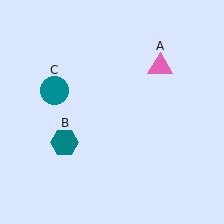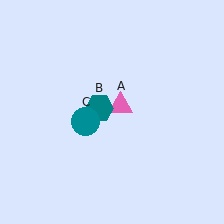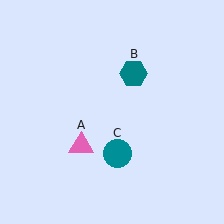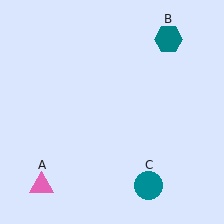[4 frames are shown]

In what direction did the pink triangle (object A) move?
The pink triangle (object A) moved down and to the left.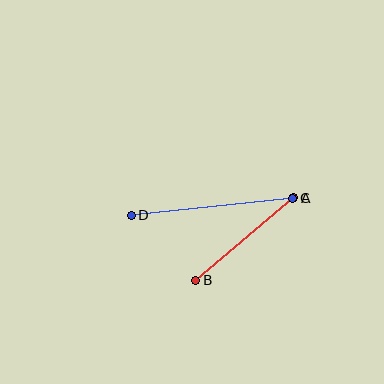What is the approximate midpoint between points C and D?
The midpoint is at approximately (212, 207) pixels.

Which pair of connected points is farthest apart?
Points C and D are farthest apart.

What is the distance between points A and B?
The distance is approximately 128 pixels.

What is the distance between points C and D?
The distance is approximately 162 pixels.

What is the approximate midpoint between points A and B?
The midpoint is at approximately (245, 239) pixels.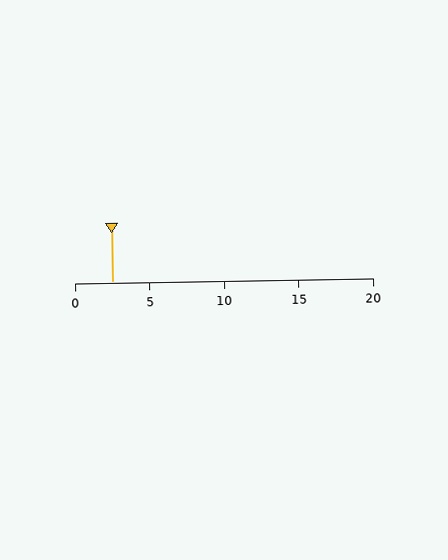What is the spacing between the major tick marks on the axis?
The major ticks are spaced 5 apart.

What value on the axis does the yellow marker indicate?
The marker indicates approximately 2.5.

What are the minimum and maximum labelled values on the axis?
The axis runs from 0 to 20.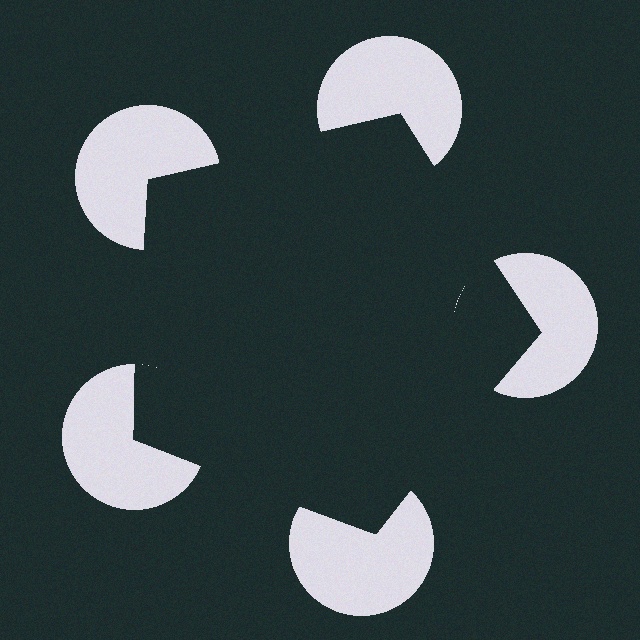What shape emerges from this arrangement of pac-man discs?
An illusory pentagon — its edges are inferred from the aligned wedge cuts in the pac-man discs, not physically drawn.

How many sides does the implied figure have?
5 sides.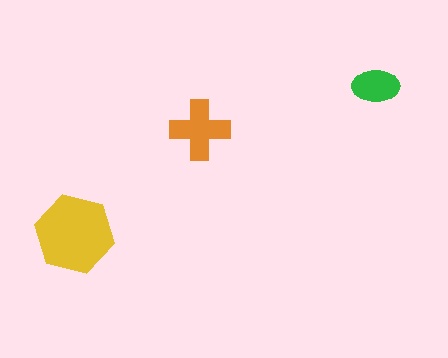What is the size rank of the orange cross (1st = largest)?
2nd.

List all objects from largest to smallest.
The yellow hexagon, the orange cross, the green ellipse.